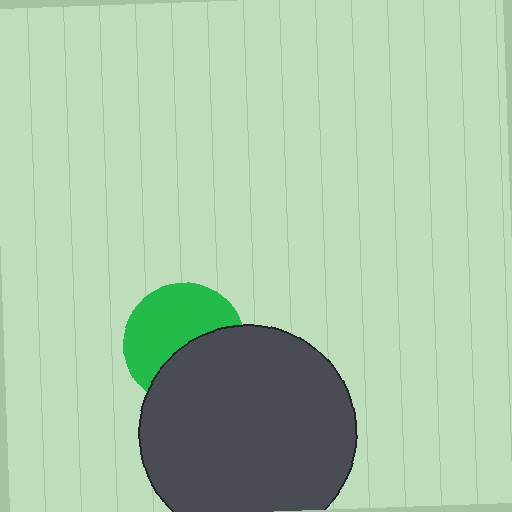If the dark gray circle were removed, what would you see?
You would see the complete green circle.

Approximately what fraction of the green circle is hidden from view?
Roughly 44% of the green circle is hidden behind the dark gray circle.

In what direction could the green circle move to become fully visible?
The green circle could move up. That would shift it out from behind the dark gray circle entirely.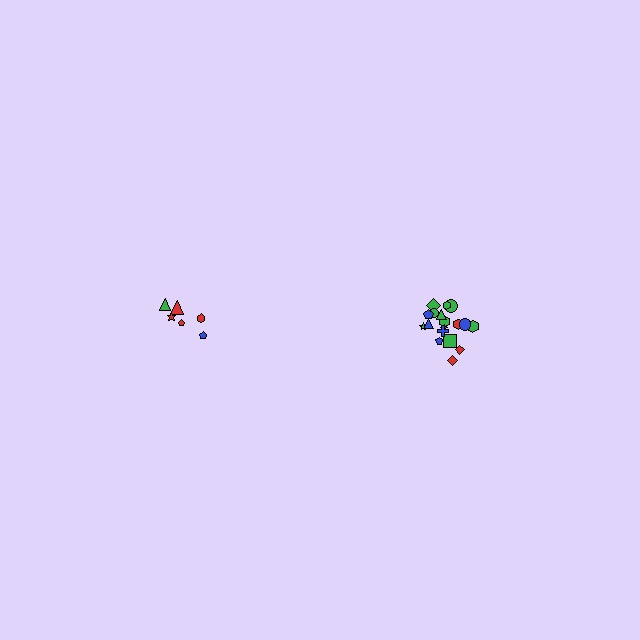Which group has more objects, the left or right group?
The right group.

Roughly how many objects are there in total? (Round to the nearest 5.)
Roughly 25 objects in total.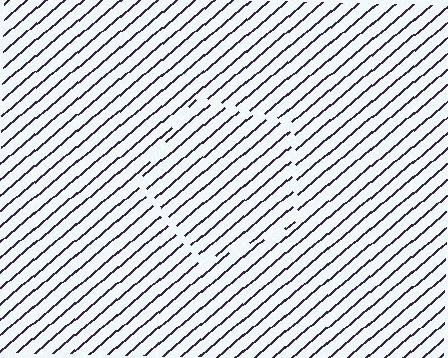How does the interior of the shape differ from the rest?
The interior of the shape contains the same grating, shifted by half a period — the contour is defined by the phase discontinuity where line-ends from the inner and outer gratings abut.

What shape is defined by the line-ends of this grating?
An illusory pentagon. The interior of the shape contains the same grating, shifted by half a period — the contour is defined by the phase discontinuity where line-ends from the inner and outer gratings abut.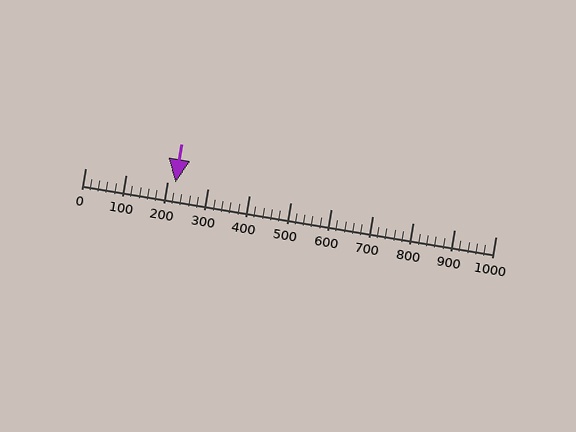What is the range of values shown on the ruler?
The ruler shows values from 0 to 1000.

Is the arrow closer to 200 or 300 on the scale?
The arrow is closer to 200.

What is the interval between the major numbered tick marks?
The major tick marks are spaced 100 units apart.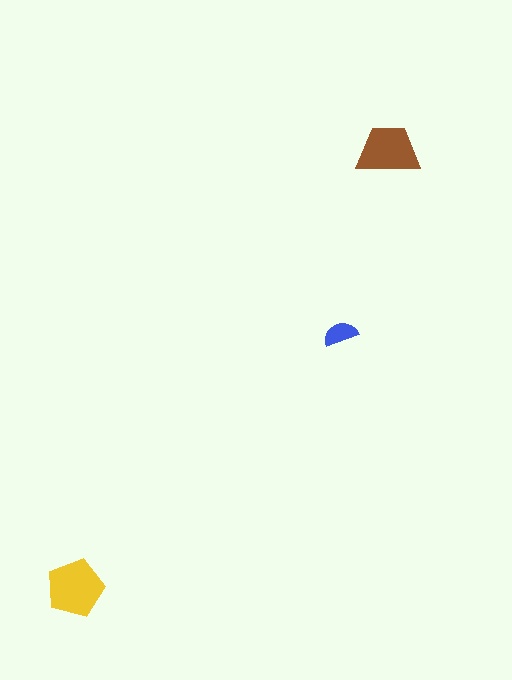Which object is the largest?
The yellow pentagon.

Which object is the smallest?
The blue semicircle.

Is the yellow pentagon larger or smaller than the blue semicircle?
Larger.